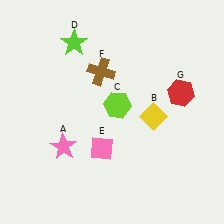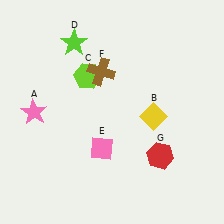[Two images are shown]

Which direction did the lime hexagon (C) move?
The lime hexagon (C) moved left.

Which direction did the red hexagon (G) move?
The red hexagon (G) moved down.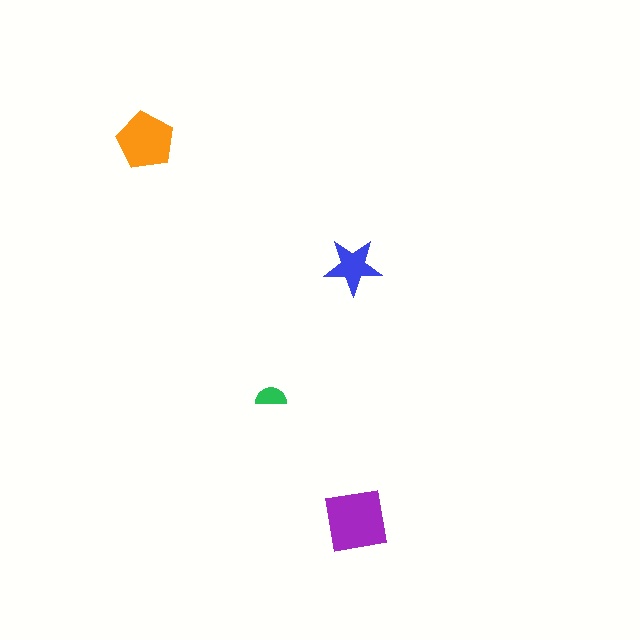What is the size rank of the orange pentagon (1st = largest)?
2nd.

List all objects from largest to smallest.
The purple square, the orange pentagon, the blue star, the green semicircle.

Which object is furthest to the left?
The orange pentagon is leftmost.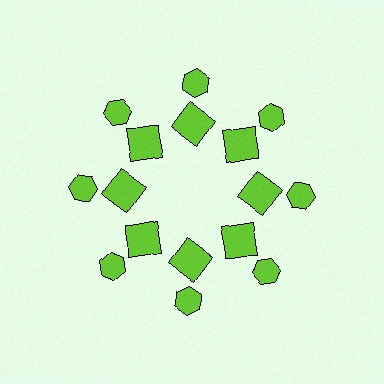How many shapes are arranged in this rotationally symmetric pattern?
There are 16 shapes, arranged in 8 groups of 2.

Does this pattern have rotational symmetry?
Yes, this pattern has 8-fold rotational symmetry. It looks the same after rotating 45 degrees around the center.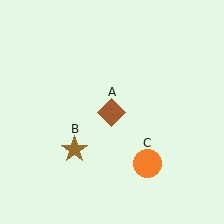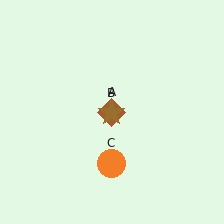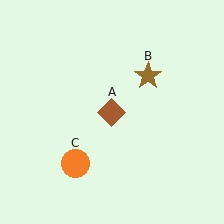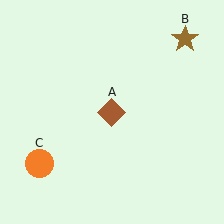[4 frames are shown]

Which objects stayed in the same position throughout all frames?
Brown diamond (object A) remained stationary.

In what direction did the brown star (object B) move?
The brown star (object B) moved up and to the right.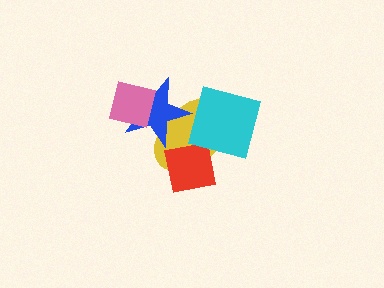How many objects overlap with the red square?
1 object overlaps with the red square.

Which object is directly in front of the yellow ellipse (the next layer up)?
The blue star is directly in front of the yellow ellipse.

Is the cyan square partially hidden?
No, no other shape covers it.